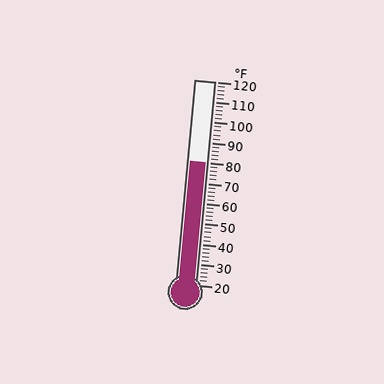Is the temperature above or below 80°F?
The temperature is at 80°F.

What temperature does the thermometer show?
The thermometer shows approximately 80°F.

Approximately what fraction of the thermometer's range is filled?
The thermometer is filled to approximately 60% of its range.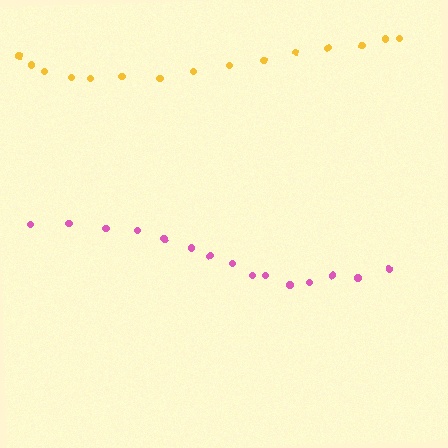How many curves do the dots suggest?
There are 2 distinct paths.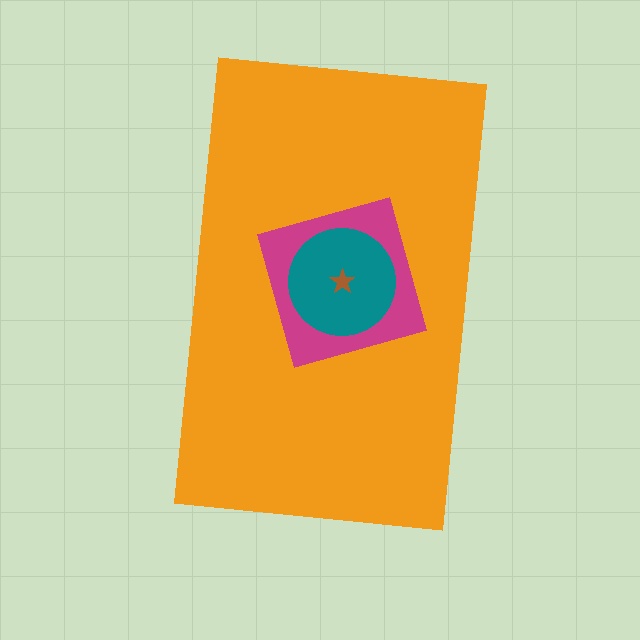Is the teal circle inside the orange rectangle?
Yes.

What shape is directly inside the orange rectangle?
The magenta square.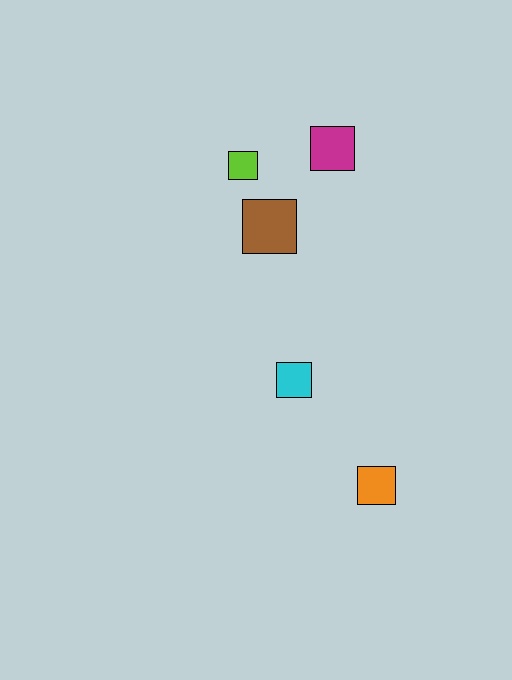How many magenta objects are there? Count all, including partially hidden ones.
There is 1 magenta object.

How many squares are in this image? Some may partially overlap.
There are 5 squares.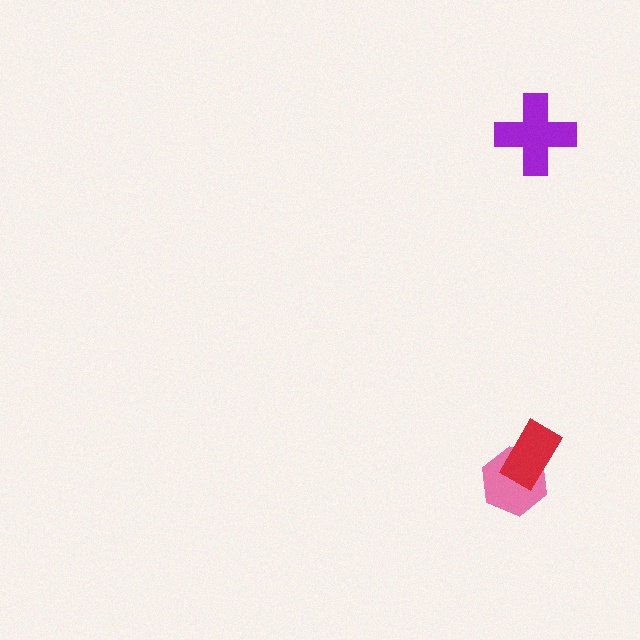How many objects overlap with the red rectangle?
1 object overlaps with the red rectangle.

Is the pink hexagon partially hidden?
Yes, it is partially covered by another shape.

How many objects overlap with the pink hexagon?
1 object overlaps with the pink hexagon.